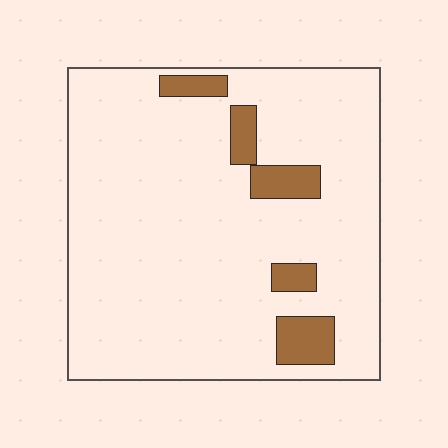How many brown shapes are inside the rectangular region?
5.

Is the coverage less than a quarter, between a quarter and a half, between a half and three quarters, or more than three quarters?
Less than a quarter.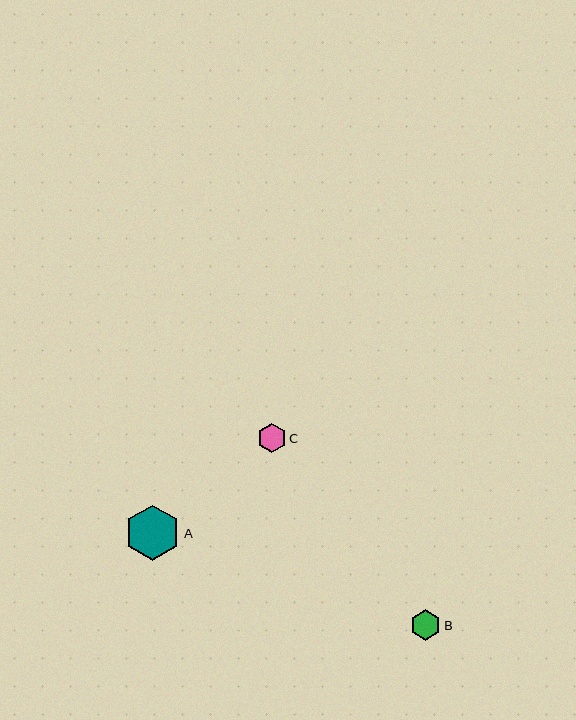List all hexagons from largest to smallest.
From largest to smallest: A, B, C.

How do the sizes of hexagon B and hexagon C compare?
Hexagon B and hexagon C are approximately the same size.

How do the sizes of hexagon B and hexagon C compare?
Hexagon B and hexagon C are approximately the same size.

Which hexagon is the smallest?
Hexagon C is the smallest with a size of approximately 28 pixels.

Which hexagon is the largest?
Hexagon A is the largest with a size of approximately 56 pixels.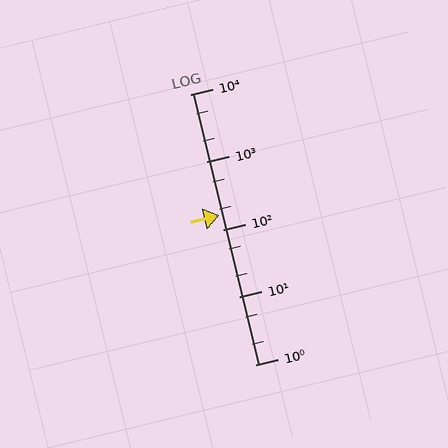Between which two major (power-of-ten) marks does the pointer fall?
The pointer is between 100 and 1000.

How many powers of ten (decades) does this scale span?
The scale spans 4 decades, from 1 to 10000.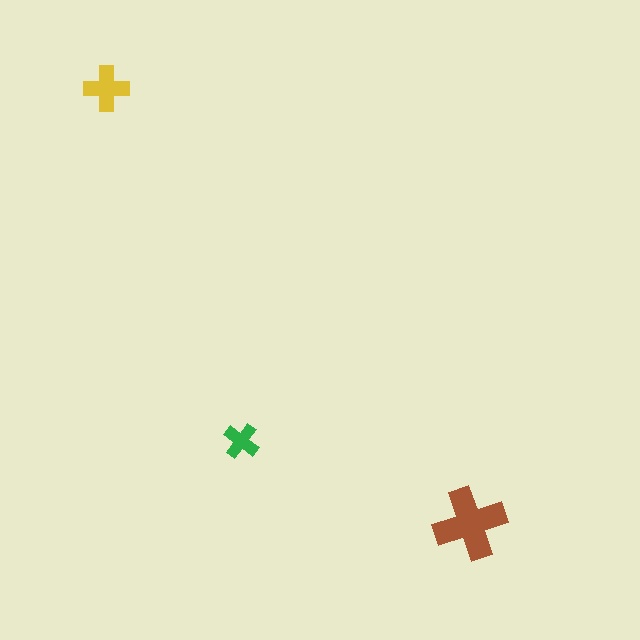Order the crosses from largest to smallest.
the brown one, the yellow one, the green one.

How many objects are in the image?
There are 3 objects in the image.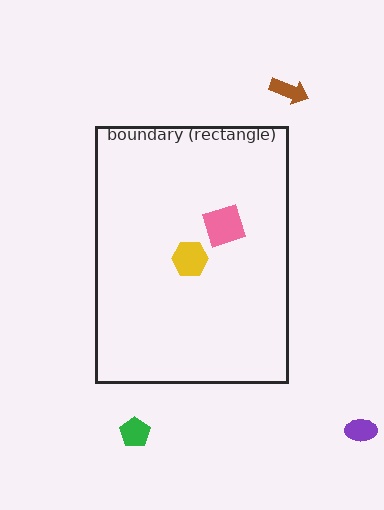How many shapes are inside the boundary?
2 inside, 3 outside.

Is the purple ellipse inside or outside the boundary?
Outside.